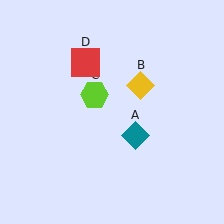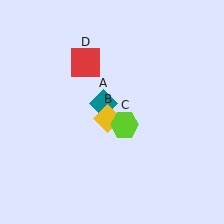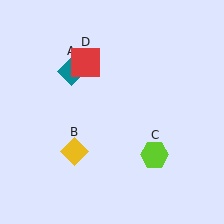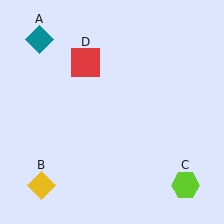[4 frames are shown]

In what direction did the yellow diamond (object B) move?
The yellow diamond (object B) moved down and to the left.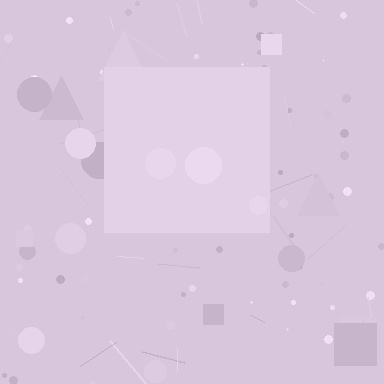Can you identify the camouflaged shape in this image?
The camouflaged shape is a square.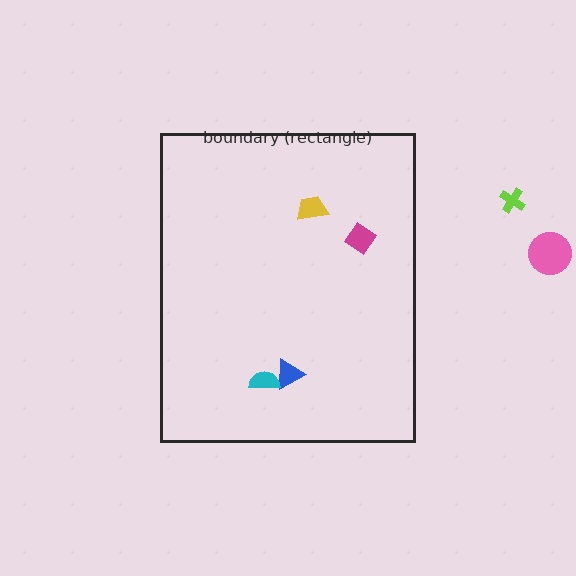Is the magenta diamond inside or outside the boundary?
Inside.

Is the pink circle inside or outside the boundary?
Outside.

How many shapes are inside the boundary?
4 inside, 2 outside.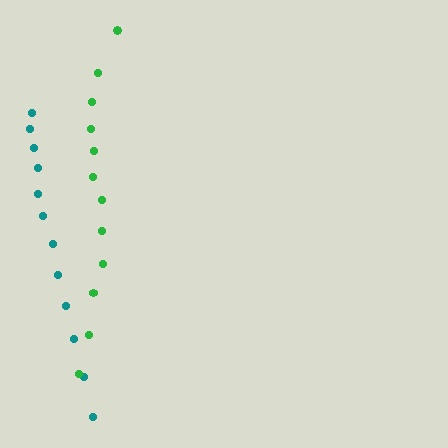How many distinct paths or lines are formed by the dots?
There are 2 distinct paths.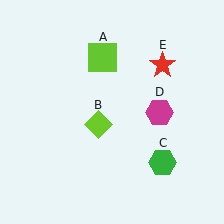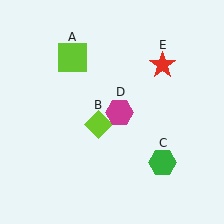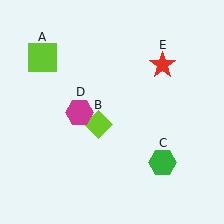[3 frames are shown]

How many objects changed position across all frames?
2 objects changed position: lime square (object A), magenta hexagon (object D).